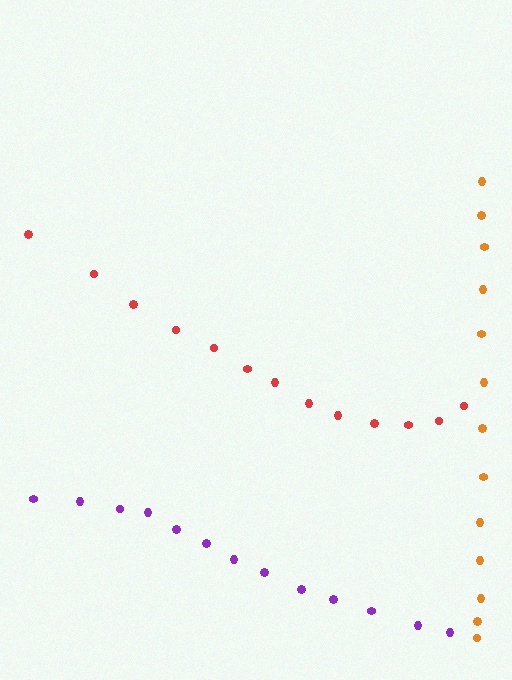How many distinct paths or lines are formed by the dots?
There are 3 distinct paths.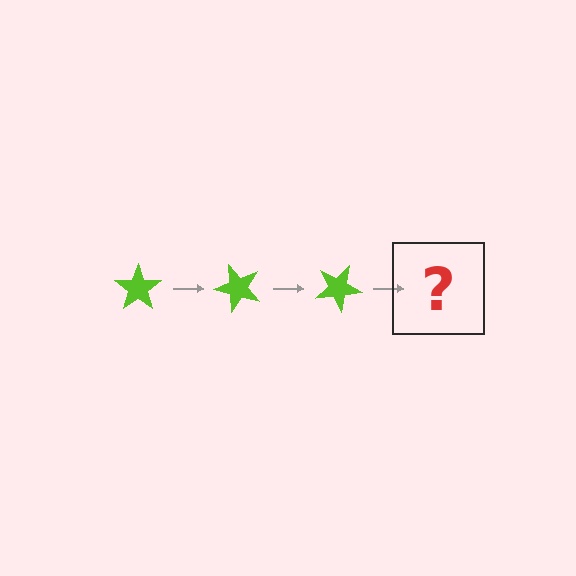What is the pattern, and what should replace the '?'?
The pattern is that the star rotates 50 degrees each step. The '?' should be a lime star rotated 150 degrees.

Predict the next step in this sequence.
The next step is a lime star rotated 150 degrees.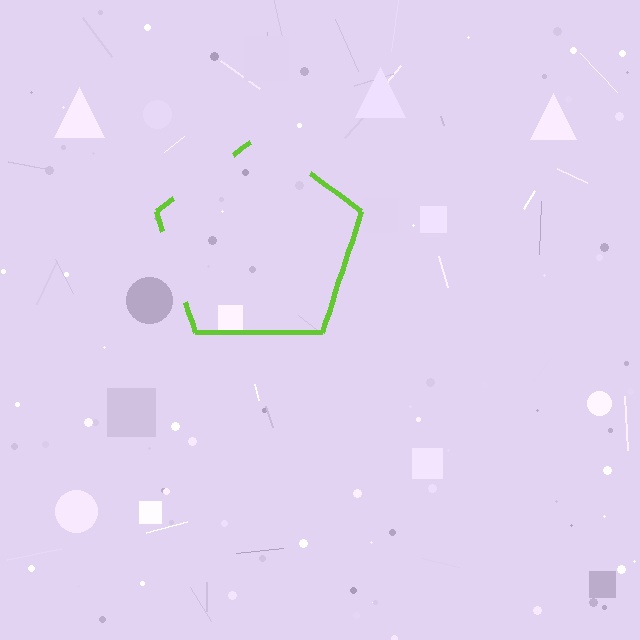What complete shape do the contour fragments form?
The contour fragments form a pentagon.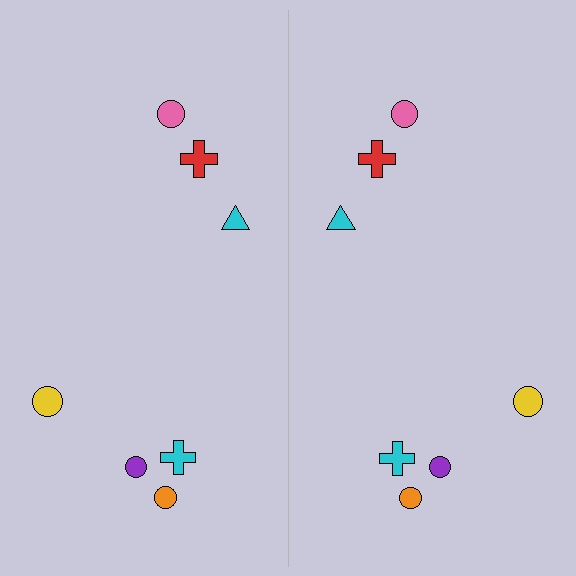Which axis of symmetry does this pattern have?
The pattern has a vertical axis of symmetry running through the center of the image.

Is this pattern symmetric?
Yes, this pattern has bilateral (reflection) symmetry.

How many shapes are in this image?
There are 14 shapes in this image.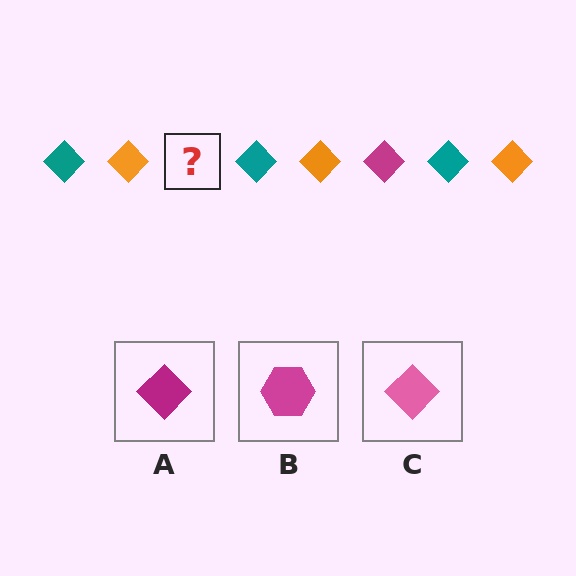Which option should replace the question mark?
Option A.